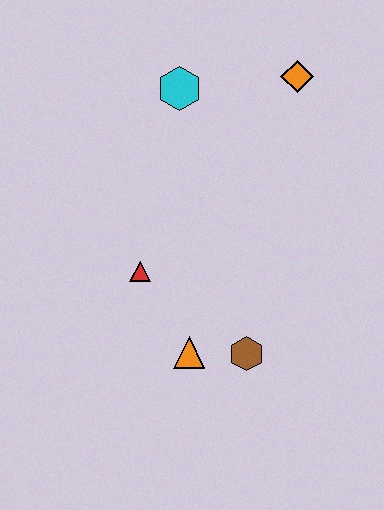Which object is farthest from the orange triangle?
The orange diamond is farthest from the orange triangle.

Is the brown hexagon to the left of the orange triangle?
No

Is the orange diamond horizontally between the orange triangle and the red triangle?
No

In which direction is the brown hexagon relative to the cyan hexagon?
The brown hexagon is below the cyan hexagon.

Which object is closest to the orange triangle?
The brown hexagon is closest to the orange triangle.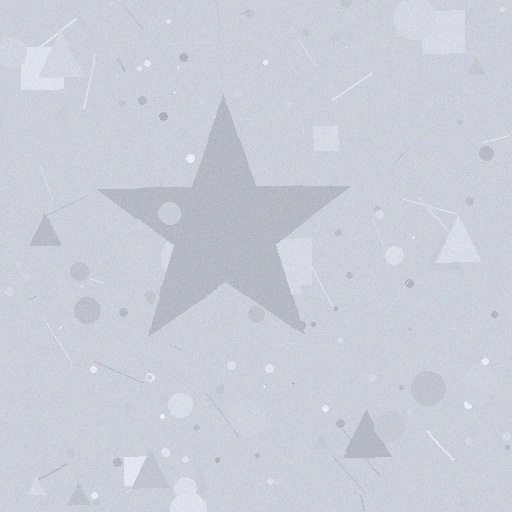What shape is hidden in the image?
A star is hidden in the image.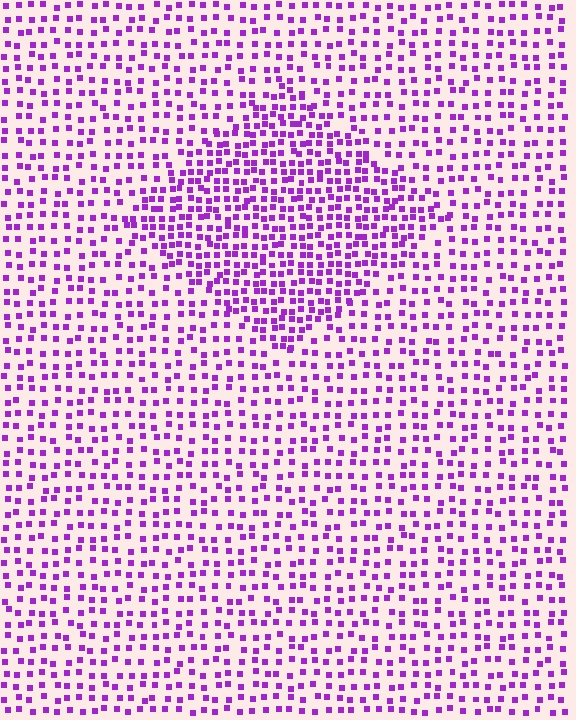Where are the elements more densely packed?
The elements are more densely packed inside the diamond boundary.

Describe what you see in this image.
The image contains small purple elements arranged at two different densities. A diamond-shaped region is visible where the elements are more densely packed than the surrounding area.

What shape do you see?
I see a diamond.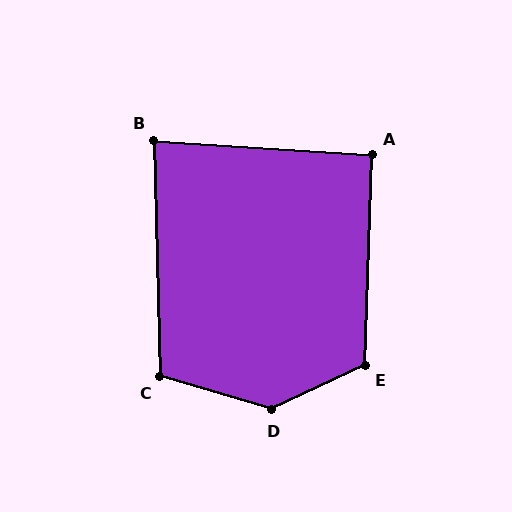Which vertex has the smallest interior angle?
B, at approximately 85 degrees.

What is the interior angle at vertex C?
Approximately 108 degrees (obtuse).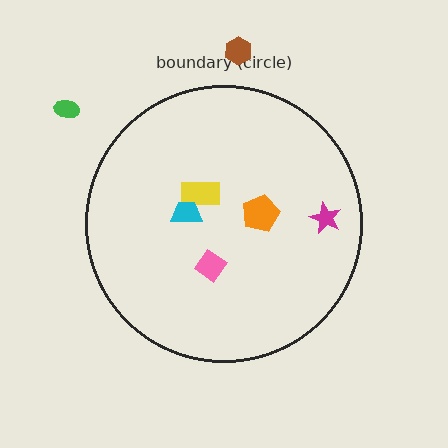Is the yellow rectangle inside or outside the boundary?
Inside.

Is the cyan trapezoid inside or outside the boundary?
Inside.